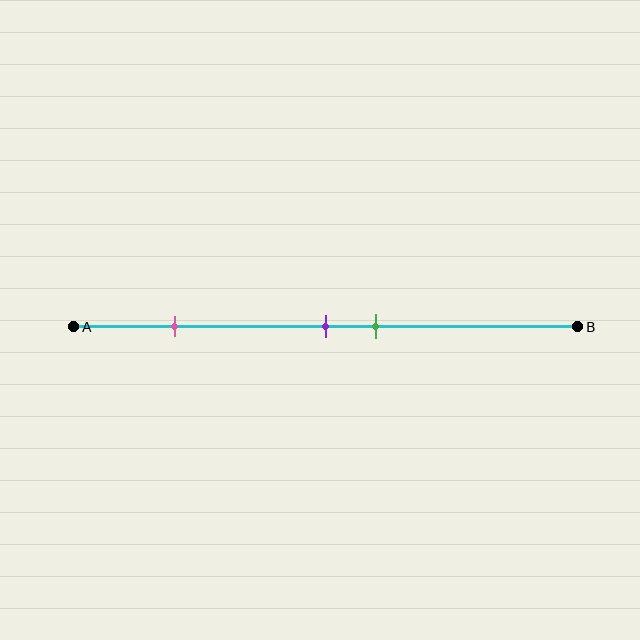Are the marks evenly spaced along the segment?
No, the marks are not evenly spaced.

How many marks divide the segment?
There are 3 marks dividing the segment.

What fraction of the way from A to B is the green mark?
The green mark is approximately 60% (0.6) of the way from A to B.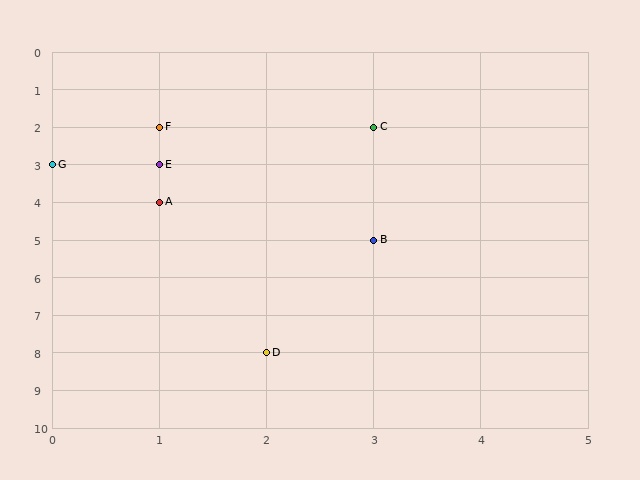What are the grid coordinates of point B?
Point B is at grid coordinates (3, 5).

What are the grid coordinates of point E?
Point E is at grid coordinates (1, 3).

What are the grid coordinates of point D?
Point D is at grid coordinates (2, 8).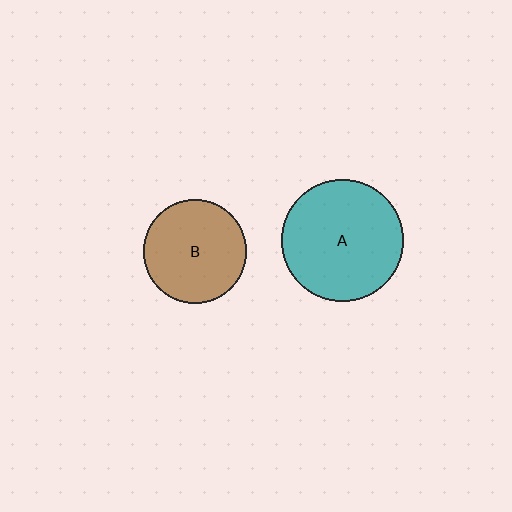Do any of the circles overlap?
No, none of the circles overlap.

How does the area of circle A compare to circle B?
Approximately 1.4 times.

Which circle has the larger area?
Circle A (teal).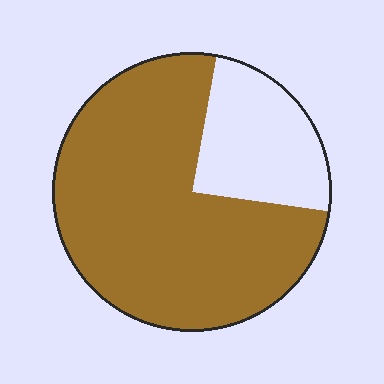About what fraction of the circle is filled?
About three quarters (3/4).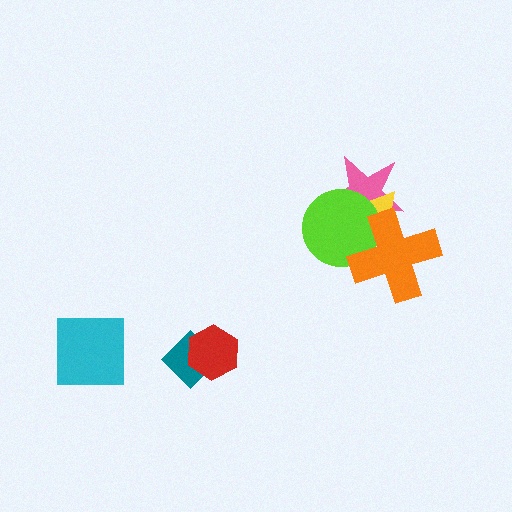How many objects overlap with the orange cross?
3 objects overlap with the orange cross.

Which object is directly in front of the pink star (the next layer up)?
The yellow triangle is directly in front of the pink star.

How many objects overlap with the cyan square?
0 objects overlap with the cyan square.